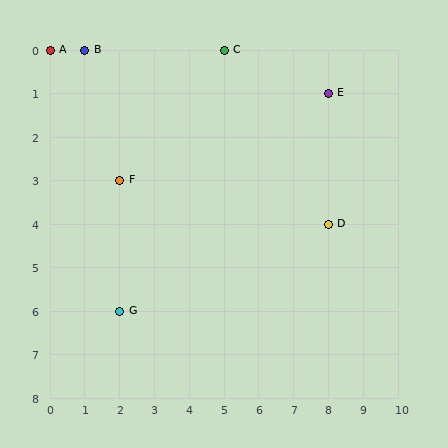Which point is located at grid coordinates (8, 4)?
Point D is at (8, 4).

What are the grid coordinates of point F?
Point F is at grid coordinates (2, 3).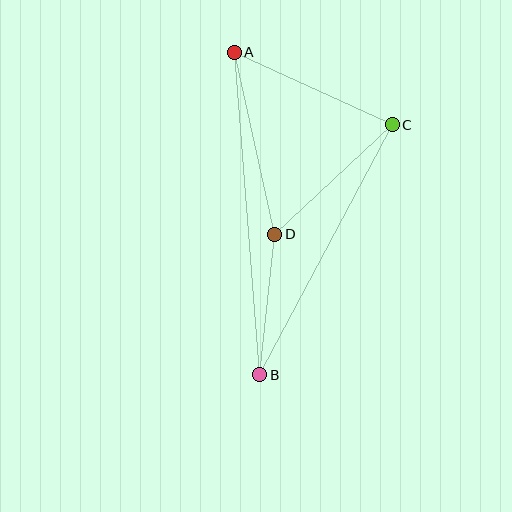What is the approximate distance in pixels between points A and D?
The distance between A and D is approximately 186 pixels.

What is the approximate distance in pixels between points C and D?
The distance between C and D is approximately 161 pixels.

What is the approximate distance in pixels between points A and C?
The distance between A and C is approximately 174 pixels.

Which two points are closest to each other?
Points B and D are closest to each other.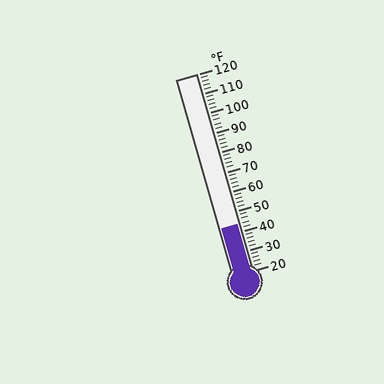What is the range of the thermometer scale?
The thermometer scale ranges from 20°F to 120°F.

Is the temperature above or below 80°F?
The temperature is below 80°F.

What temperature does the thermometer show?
The thermometer shows approximately 44°F.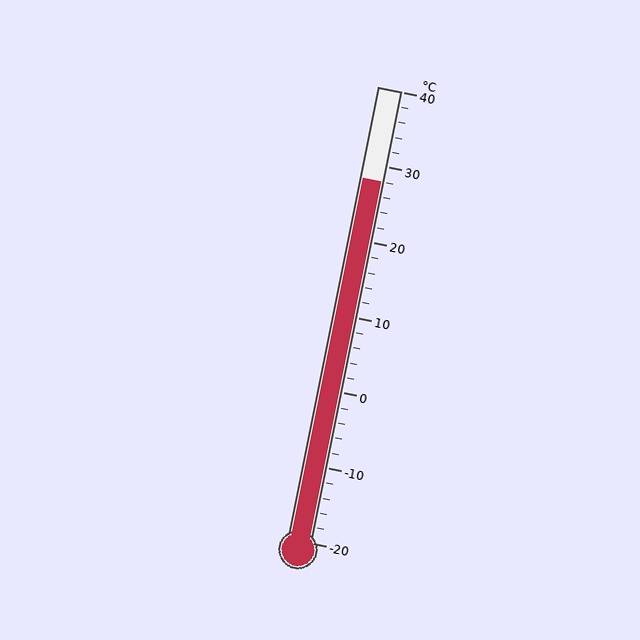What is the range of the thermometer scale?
The thermometer scale ranges from -20°C to 40°C.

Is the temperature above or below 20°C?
The temperature is above 20°C.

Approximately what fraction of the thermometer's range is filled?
The thermometer is filled to approximately 80% of its range.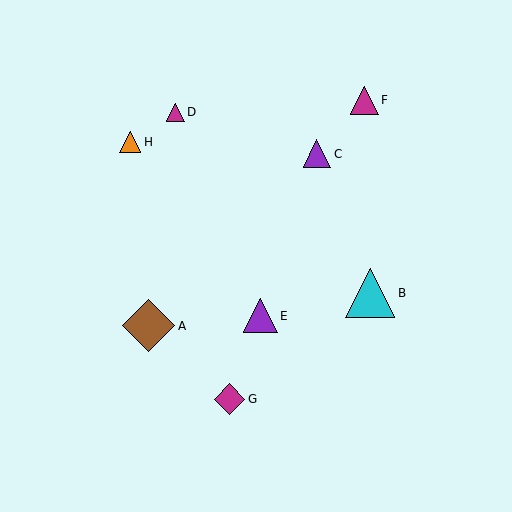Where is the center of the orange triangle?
The center of the orange triangle is at (130, 142).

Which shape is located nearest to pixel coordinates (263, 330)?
The purple triangle (labeled E) at (260, 316) is nearest to that location.